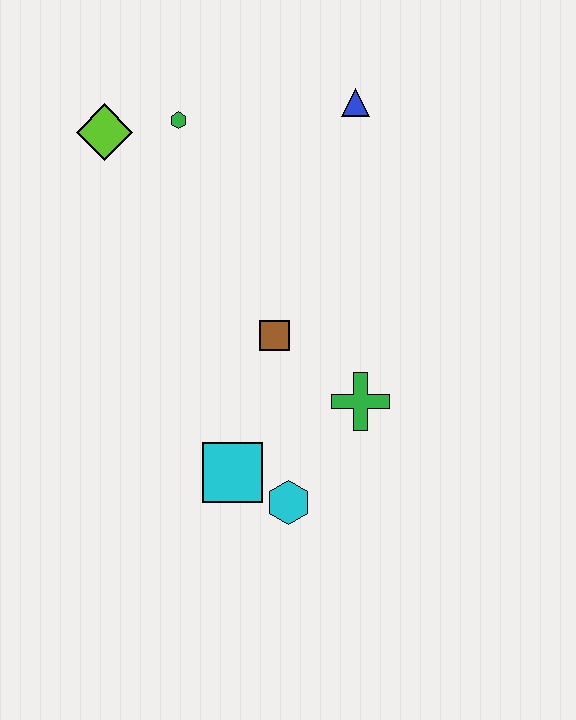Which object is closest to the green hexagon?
The lime diamond is closest to the green hexagon.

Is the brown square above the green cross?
Yes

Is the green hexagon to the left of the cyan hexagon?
Yes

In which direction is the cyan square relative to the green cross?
The cyan square is to the left of the green cross.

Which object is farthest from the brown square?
The lime diamond is farthest from the brown square.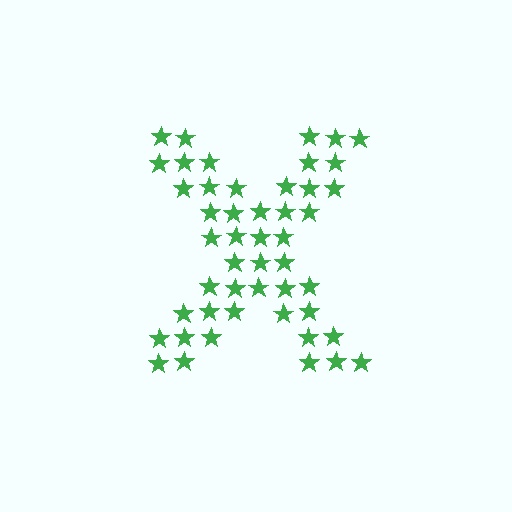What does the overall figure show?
The overall figure shows the letter X.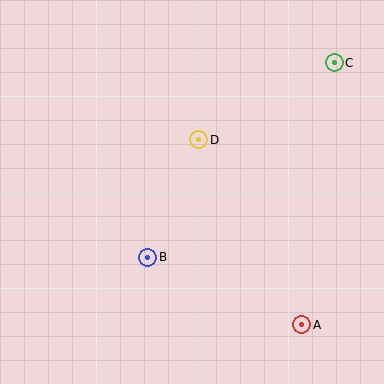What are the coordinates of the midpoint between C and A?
The midpoint between C and A is at (318, 194).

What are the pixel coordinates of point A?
Point A is at (302, 325).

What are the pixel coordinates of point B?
Point B is at (148, 257).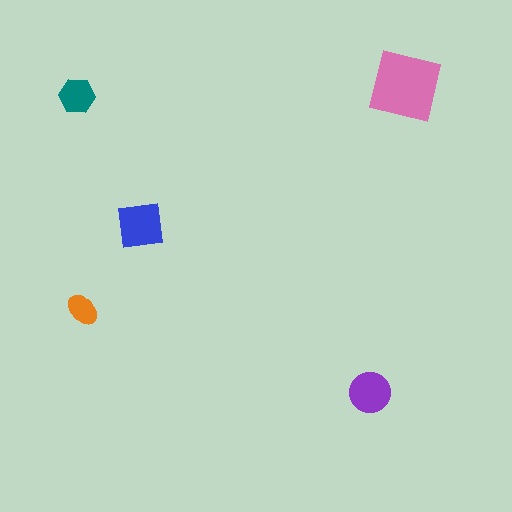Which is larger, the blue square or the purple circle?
The blue square.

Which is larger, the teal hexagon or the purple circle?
The purple circle.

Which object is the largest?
The pink square.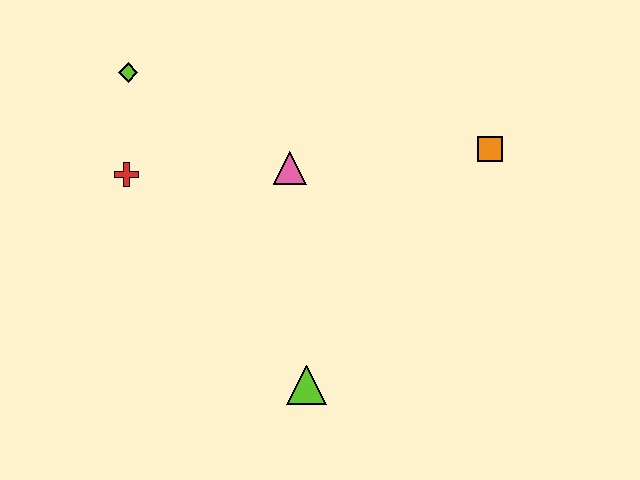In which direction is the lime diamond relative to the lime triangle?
The lime diamond is above the lime triangle.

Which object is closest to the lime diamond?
The red cross is closest to the lime diamond.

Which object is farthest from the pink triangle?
The lime triangle is farthest from the pink triangle.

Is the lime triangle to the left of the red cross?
No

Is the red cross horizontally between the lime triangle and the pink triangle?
No